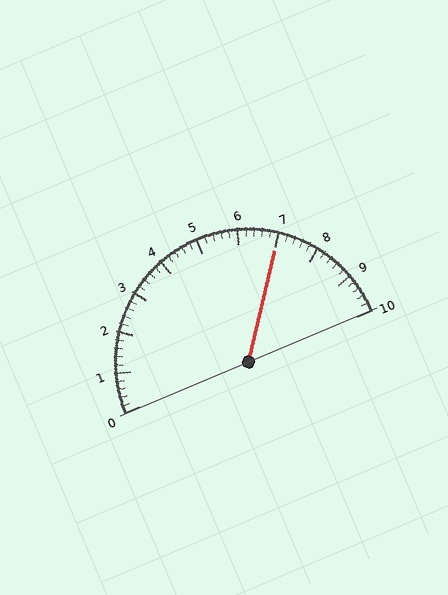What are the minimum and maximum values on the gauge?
The gauge ranges from 0 to 10.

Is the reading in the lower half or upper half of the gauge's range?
The reading is in the upper half of the range (0 to 10).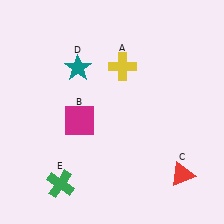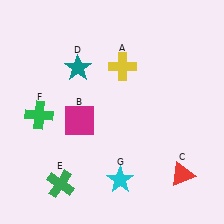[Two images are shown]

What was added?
A green cross (F), a cyan star (G) were added in Image 2.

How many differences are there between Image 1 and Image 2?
There are 2 differences between the two images.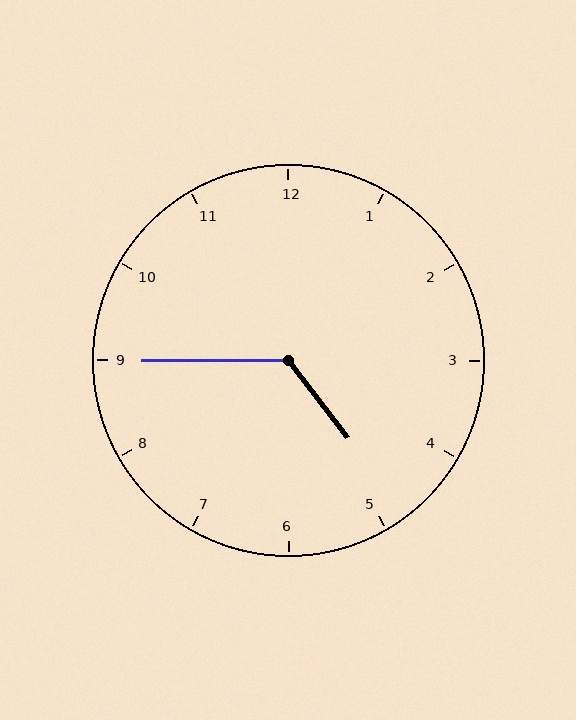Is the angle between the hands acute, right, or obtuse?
It is obtuse.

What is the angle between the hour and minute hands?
Approximately 128 degrees.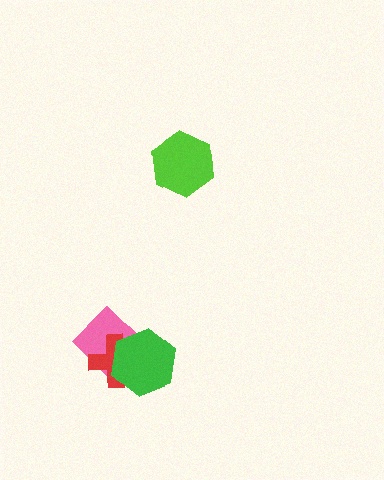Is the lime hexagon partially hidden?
No, no other shape covers it.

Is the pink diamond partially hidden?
Yes, it is partially covered by another shape.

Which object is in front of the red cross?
The green hexagon is in front of the red cross.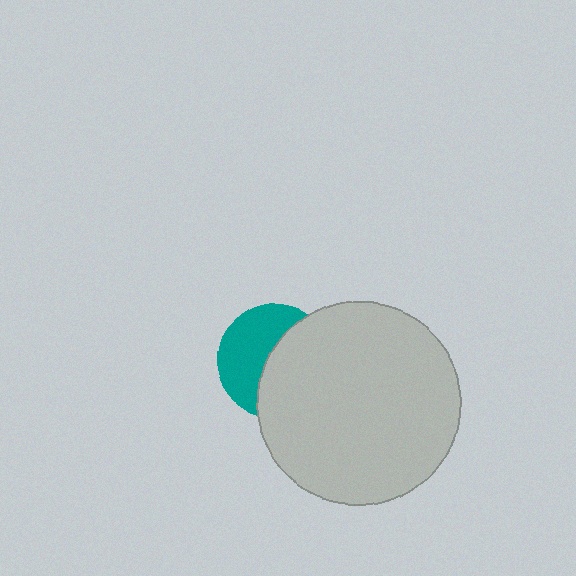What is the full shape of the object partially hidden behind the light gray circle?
The partially hidden object is a teal circle.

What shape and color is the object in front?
The object in front is a light gray circle.